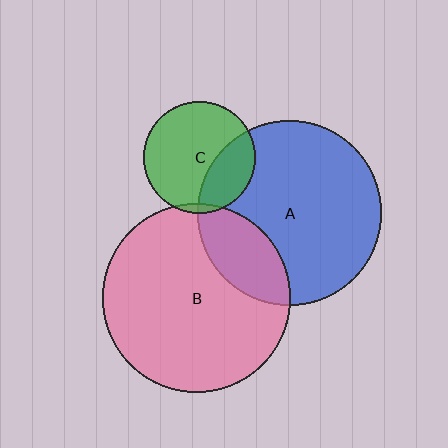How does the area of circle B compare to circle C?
Approximately 2.8 times.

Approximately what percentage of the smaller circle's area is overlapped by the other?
Approximately 30%.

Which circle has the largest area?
Circle B (pink).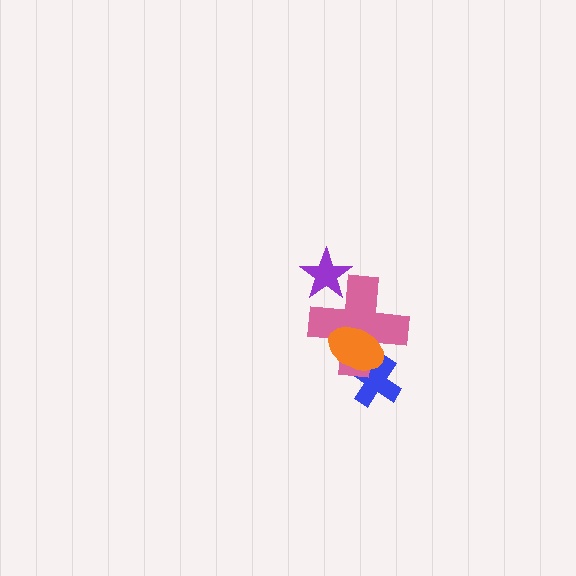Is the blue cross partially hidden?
Yes, it is partially covered by another shape.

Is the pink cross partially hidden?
Yes, it is partially covered by another shape.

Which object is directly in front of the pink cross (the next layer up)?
The purple star is directly in front of the pink cross.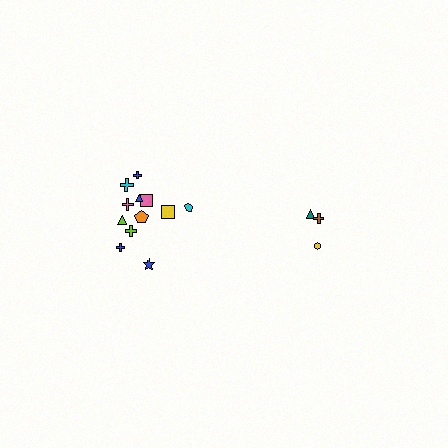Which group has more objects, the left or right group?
The left group.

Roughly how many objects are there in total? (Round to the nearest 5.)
Roughly 15 objects in total.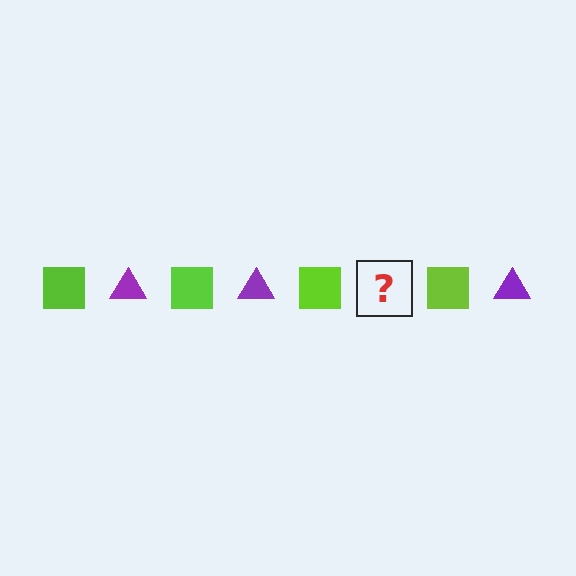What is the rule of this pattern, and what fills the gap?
The rule is that the pattern alternates between lime square and purple triangle. The gap should be filled with a purple triangle.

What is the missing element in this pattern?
The missing element is a purple triangle.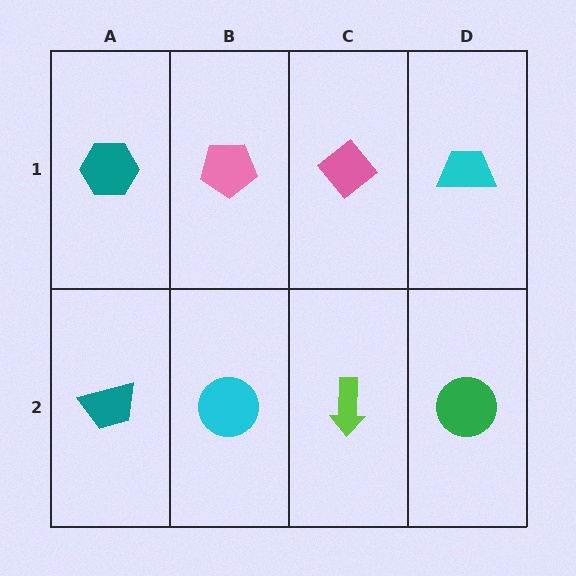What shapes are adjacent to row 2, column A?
A teal hexagon (row 1, column A), a cyan circle (row 2, column B).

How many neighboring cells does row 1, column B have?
3.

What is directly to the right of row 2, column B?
A lime arrow.